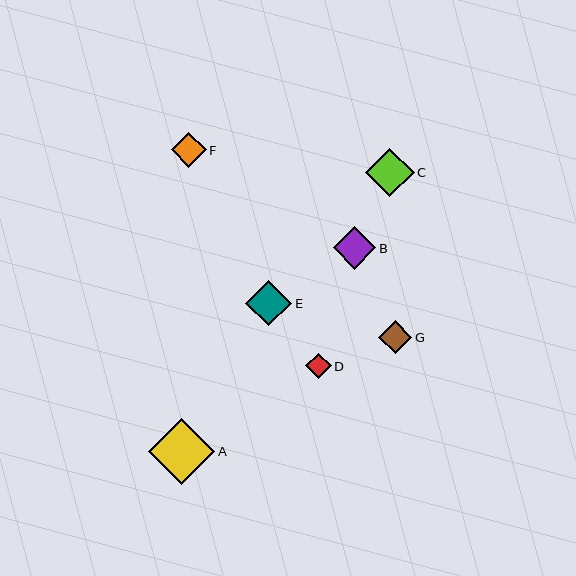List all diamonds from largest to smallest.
From largest to smallest: A, C, E, B, F, G, D.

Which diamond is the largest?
Diamond A is the largest with a size of approximately 66 pixels.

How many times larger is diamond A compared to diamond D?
Diamond A is approximately 2.6 times the size of diamond D.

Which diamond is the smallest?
Diamond D is the smallest with a size of approximately 25 pixels.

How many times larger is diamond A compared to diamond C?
Diamond A is approximately 1.4 times the size of diamond C.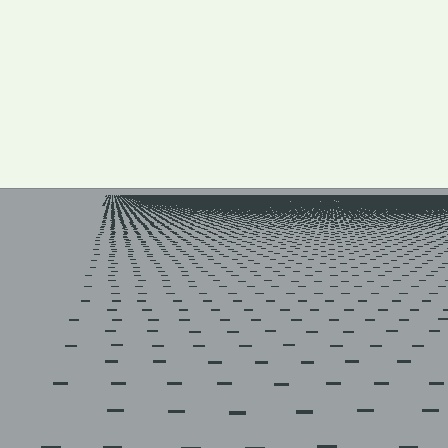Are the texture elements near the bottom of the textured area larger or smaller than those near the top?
Larger. Near the bottom, elements are closer to the viewer and appear at a bigger on-screen size.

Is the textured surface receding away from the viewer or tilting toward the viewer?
The surface is receding away from the viewer. Texture elements get smaller and denser toward the top.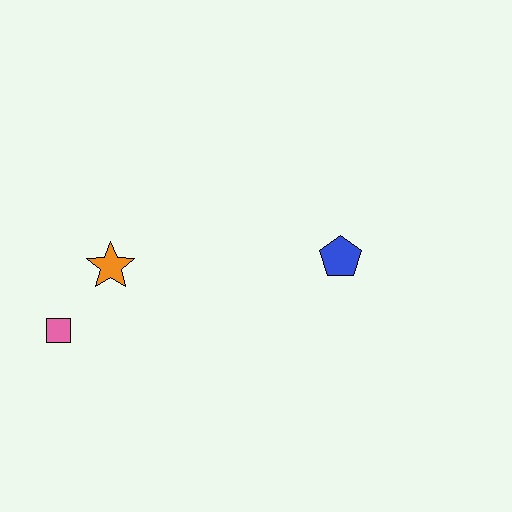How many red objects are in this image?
There are no red objects.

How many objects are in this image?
There are 3 objects.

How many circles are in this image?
There are no circles.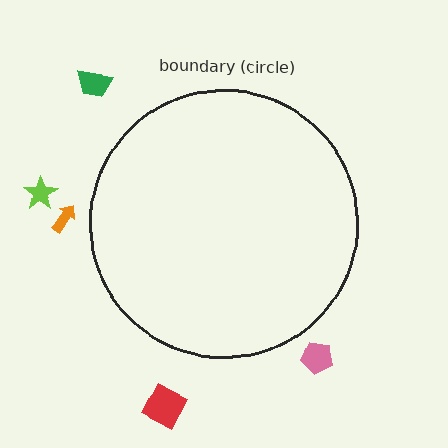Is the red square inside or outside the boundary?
Outside.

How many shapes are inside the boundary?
0 inside, 5 outside.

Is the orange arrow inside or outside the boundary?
Outside.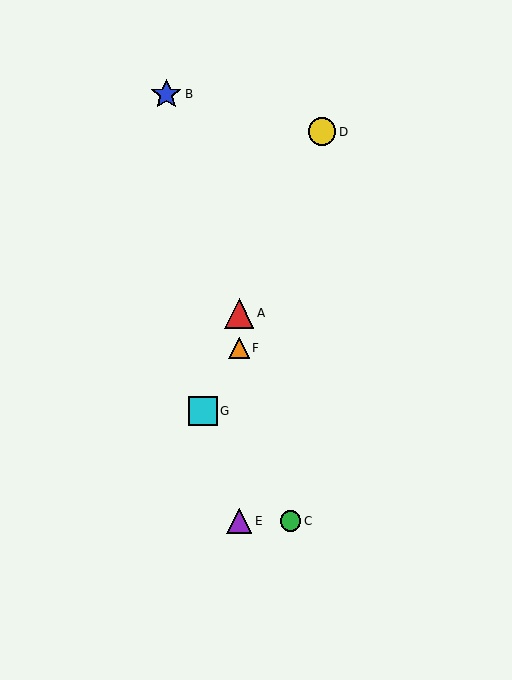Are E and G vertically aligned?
No, E is at x≈239 and G is at x≈203.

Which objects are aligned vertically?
Objects A, E, F are aligned vertically.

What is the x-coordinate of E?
Object E is at x≈239.